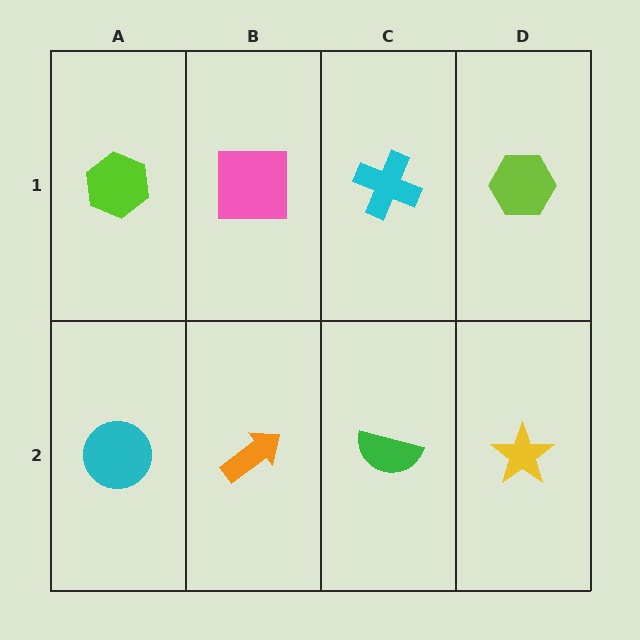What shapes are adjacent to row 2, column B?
A pink square (row 1, column B), a cyan circle (row 2, column A), a green semicircle (row 2, column C).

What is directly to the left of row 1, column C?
A pink square.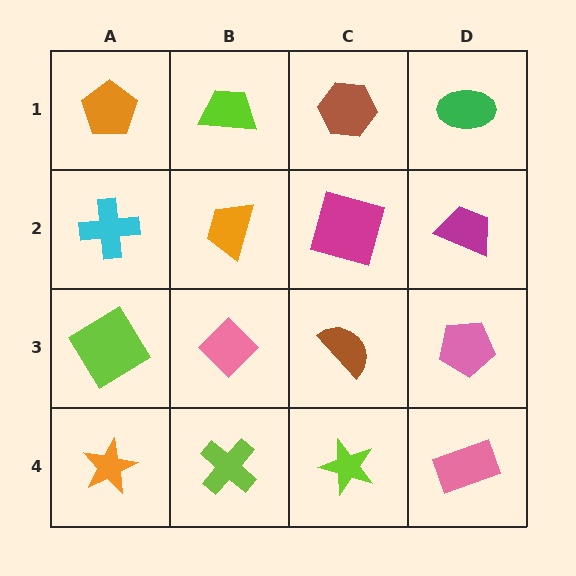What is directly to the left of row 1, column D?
A brown hexagon.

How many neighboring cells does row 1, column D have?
2.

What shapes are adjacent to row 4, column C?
A brown semicircle (row 3, column C), a lime cross (row 4, column B), a pink rectangle (row 4, column D).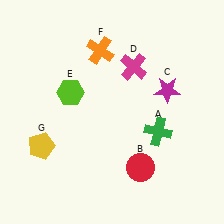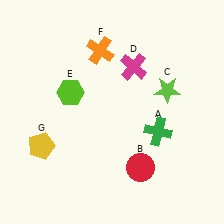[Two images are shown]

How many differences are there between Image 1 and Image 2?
There is 1 difference between the two images.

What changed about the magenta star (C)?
In Image 1, C is magenta. In Image 2, it changed to lime.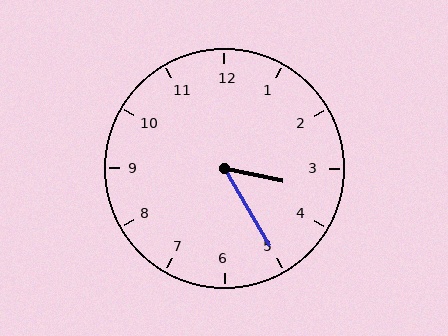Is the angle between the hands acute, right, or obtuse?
It is acute.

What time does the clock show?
3:25.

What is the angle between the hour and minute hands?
Approximately 48 degrees.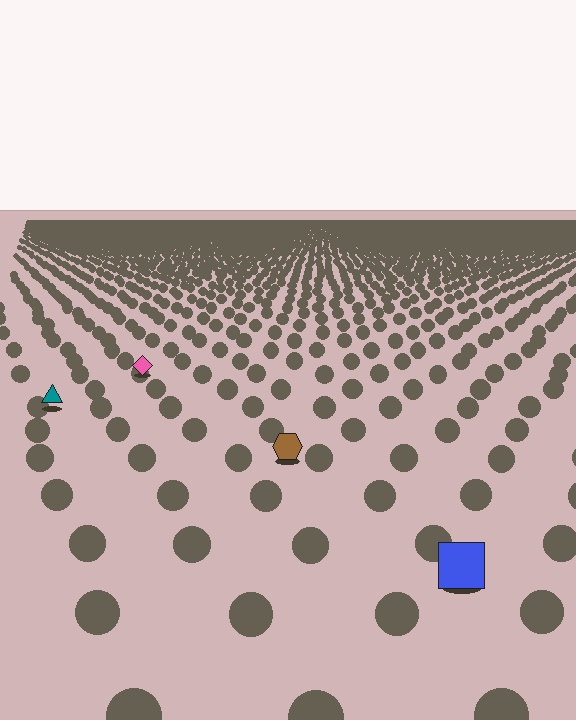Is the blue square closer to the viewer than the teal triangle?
Yes. The blue square is closer — you can tell from the texture gradient: the ground texture is coarser near it.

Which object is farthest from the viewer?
The pink diamond is farthest from the viewer. It appears smaller and the ground texture around it is denser.